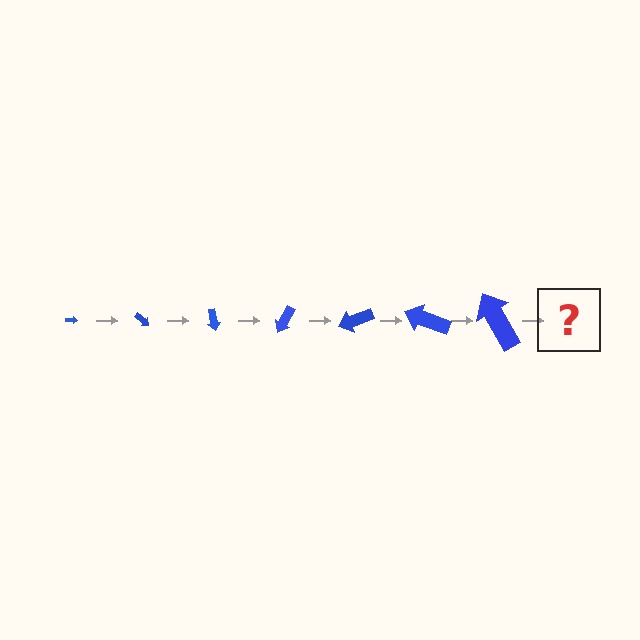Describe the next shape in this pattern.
It should be an arrow, larger than the previous one and rotated 280 degrees from the start.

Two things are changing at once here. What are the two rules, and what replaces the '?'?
The two rules are that the arrow grows larger each step and it rotates 40 degrees each step. The '?' should be an arrow, larger than the previous one and rotated 280 degrees from the start.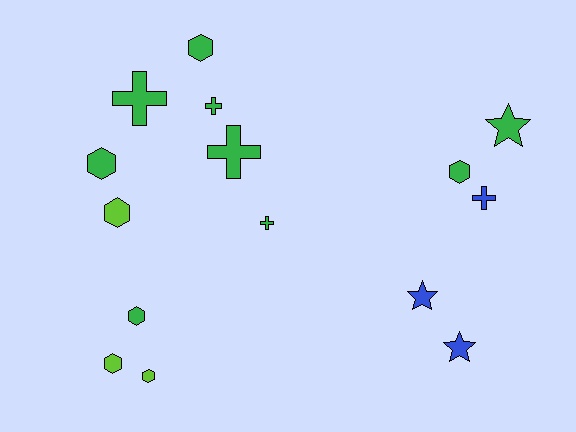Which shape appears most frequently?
Hexagon, with 7 objects.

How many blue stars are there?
There are 2 blue stars.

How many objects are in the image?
There are 15 objects.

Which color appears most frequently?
Green, with 9 objects.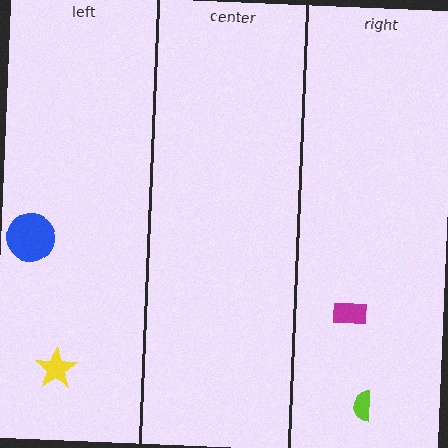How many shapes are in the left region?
2.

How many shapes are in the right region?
2.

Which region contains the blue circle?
The left region.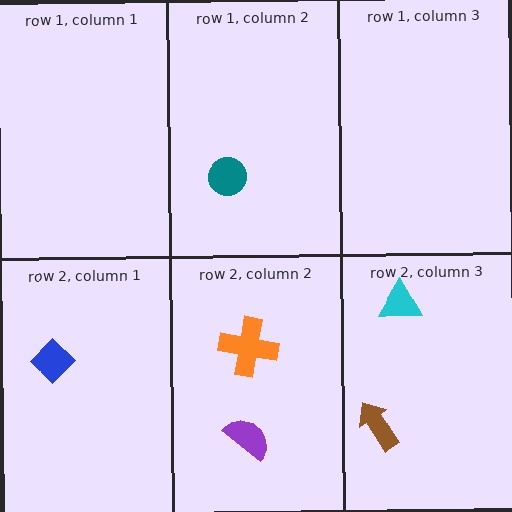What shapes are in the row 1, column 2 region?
The teal circle.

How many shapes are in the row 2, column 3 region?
2.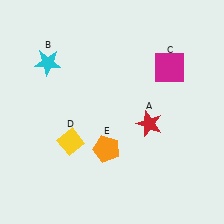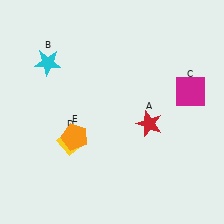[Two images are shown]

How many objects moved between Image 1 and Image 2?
2 objects moved between the two images.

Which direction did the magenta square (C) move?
The magenta square (C) moved down.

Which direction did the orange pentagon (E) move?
The orange pentagon (E) moved left.